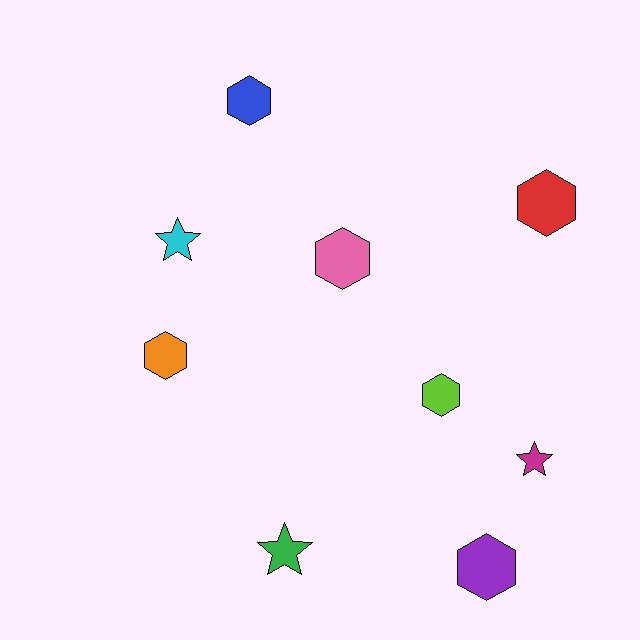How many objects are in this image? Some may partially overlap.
There are 9 objects.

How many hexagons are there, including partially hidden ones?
There are 6 hexagons.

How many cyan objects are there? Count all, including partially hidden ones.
There is 1 cyan object.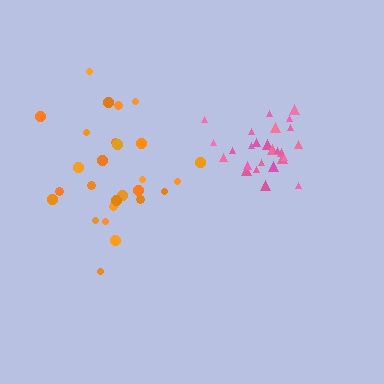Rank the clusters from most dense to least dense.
pink, orange.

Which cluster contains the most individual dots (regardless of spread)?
Orange (27).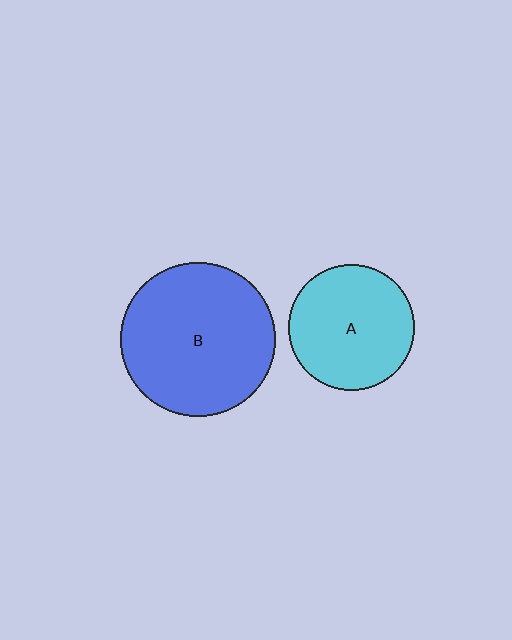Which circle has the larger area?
Circle B (blue).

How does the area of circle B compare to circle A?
Approximately 1.5 times.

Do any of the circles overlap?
No, none of the circles overlap.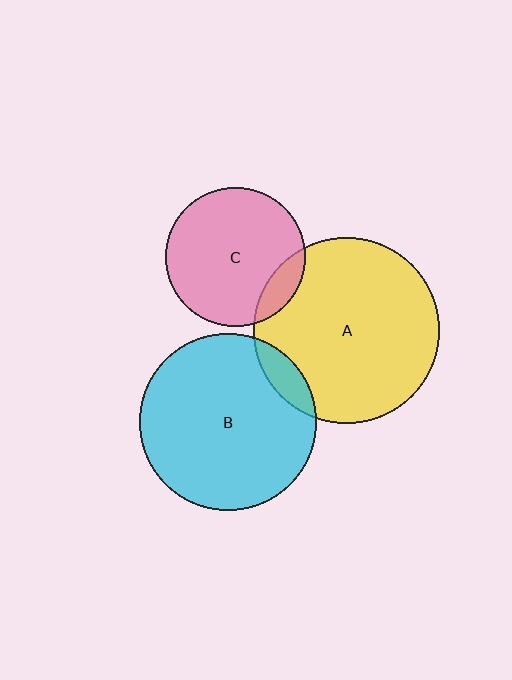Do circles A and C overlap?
Yes.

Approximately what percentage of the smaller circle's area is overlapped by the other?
Approximately 10%.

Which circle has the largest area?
Circle A (yellow).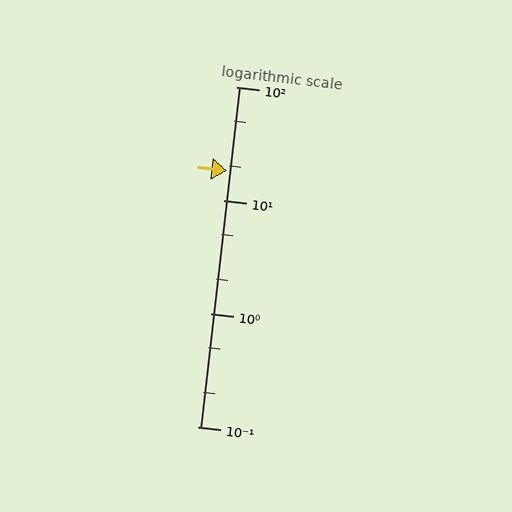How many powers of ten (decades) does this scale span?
The scale spans 3 decades, from 0.1 to 100.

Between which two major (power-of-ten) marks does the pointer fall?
The pointer is between 10 and 100.